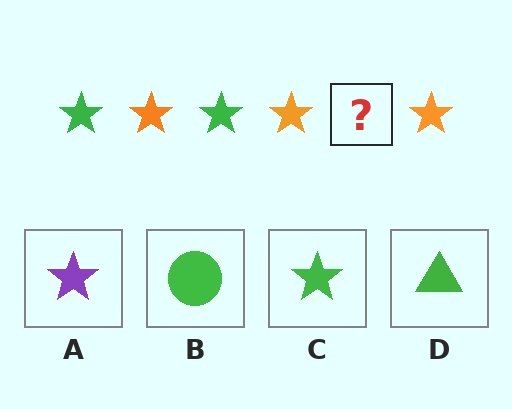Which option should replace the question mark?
Option C.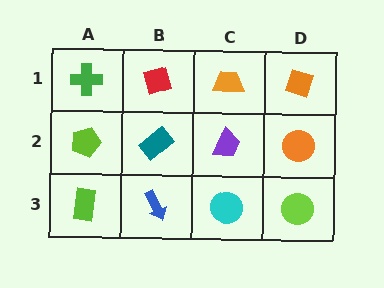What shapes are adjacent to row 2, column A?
A green cross (row 1, column A), a lime rectangle (row 3, column A), a teal rectangle (row 2, column B).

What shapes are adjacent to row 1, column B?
A teal rectangle (row 2, column B), a green cross (row 1, column A), an orange trapezoid (row 1, column C).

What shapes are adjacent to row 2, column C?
An orange trapezoid (row 1, column C), a cyan circle (row 3, column C), a teal rectangle (row 2, column B), an orange circle (row 2, column D).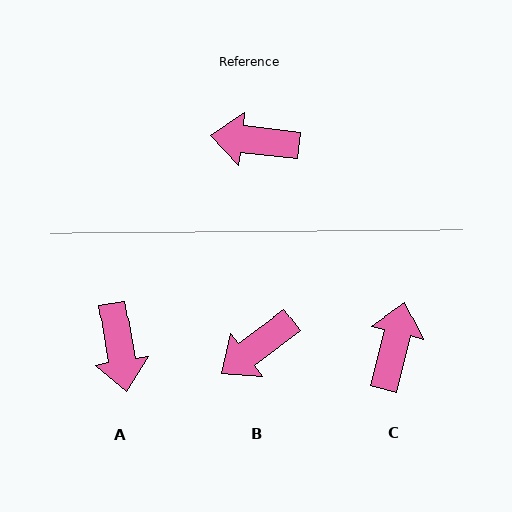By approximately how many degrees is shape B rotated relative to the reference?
Approximately 43 degrees counter-clockwise.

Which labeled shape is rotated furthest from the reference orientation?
A, about 106 degrees away.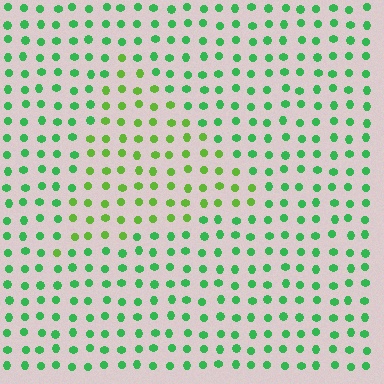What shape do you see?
I see a triangle.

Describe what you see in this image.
The image is filled with small green elements in a uniform arrangement. A triangle-shaped region is visible where the elements are tinted to a slightly different hue, forming a subtle color boundary.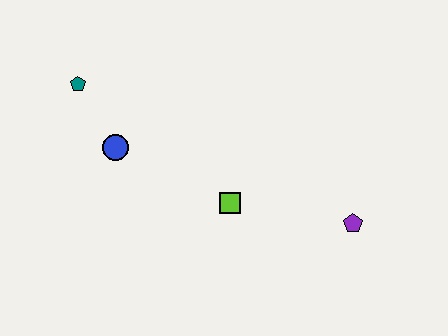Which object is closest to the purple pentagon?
The lime square is closest to the purple pentagon.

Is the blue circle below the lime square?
No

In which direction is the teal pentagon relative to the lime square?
The teal pentagon is to the left of the lime square.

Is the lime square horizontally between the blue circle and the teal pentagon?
No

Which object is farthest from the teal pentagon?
The purple pentagon is farthest from the teal pentagon.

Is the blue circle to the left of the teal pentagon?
No